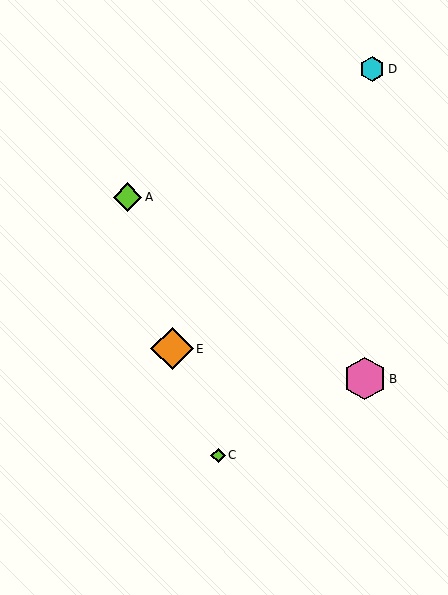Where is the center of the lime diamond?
The center of the lime diamond is at (128, 197).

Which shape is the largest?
The orange diamond (labeled E) is the largest.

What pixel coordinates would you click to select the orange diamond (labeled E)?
Click at (172, 349) to select the orange diamond E.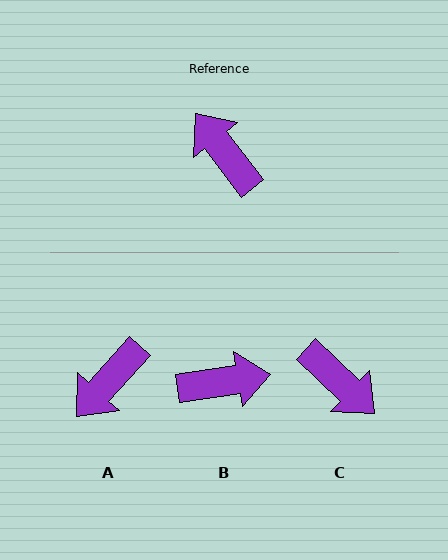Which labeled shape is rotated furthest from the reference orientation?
C, about 171 degrees away.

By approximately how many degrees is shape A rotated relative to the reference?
Approximately 100 degrees counter-clockwise.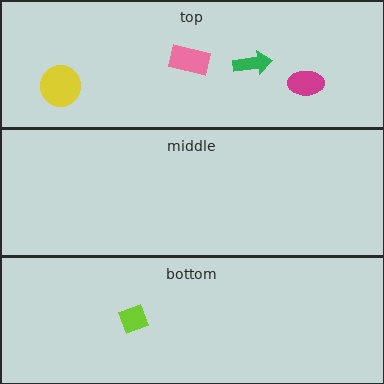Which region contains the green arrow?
The top region.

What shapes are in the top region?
The green arrow, the magenta ellipse, the yellow circle, the pink rectangle.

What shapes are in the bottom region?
The lime diamond.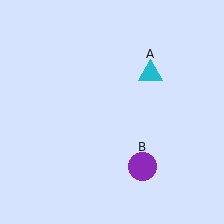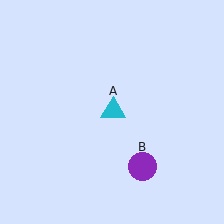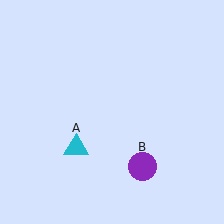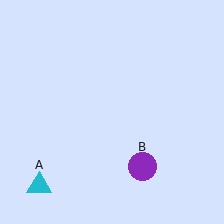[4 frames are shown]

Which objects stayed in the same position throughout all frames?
Purple circle (object B) remained stationary.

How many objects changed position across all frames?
1 object changed position: cyan triangle (object A).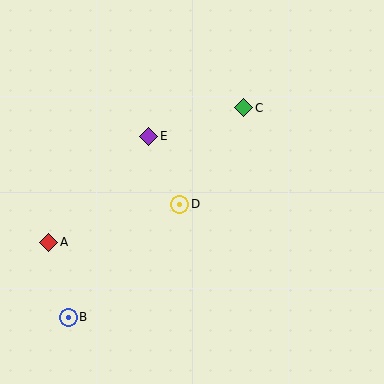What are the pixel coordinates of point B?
Point B is at (68, 317).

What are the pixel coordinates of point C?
Point C is at (244, 108).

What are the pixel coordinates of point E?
Point E is at (149, 136).